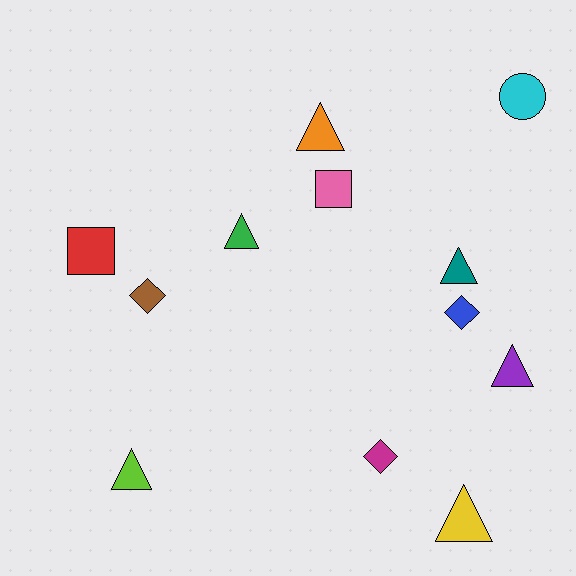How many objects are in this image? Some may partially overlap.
There are 12 objects.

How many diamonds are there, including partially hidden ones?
There are 3 diamonds.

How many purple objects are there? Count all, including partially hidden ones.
There is 1 purple object.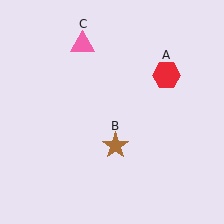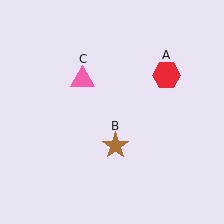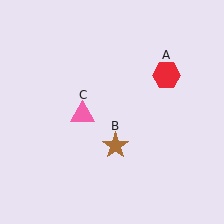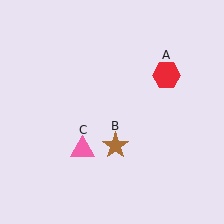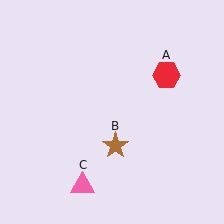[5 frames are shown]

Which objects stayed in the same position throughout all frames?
Red hexagon (object A) and brown star (object B) remained stationary.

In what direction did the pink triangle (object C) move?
The pink triangle (object C) moved down.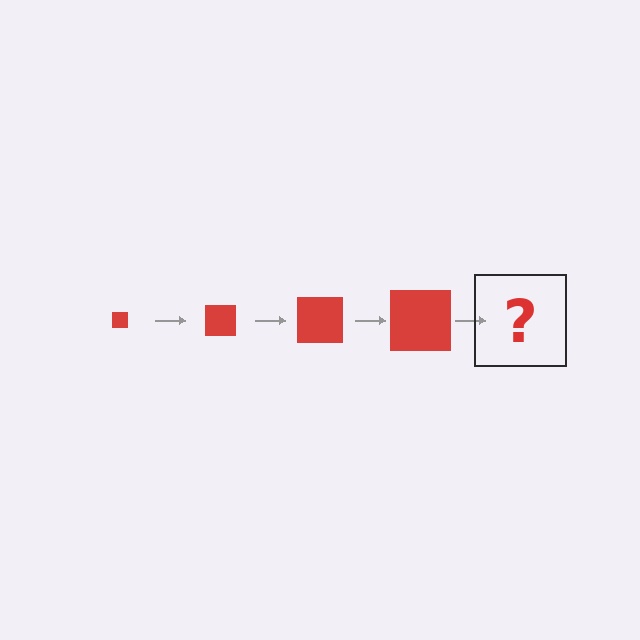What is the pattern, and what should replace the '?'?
The pattern is that the square gets progressively larger each step. The '?' should be a red square, larger than the previous one.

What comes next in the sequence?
The next element should be a red square, larger than the previous one.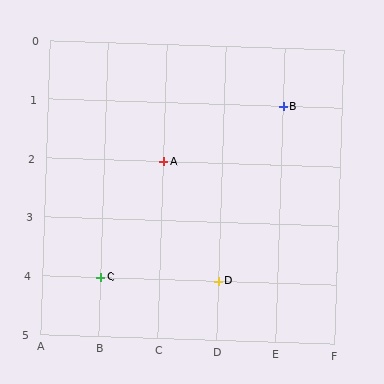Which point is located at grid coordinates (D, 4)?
Point D is at (D, 4).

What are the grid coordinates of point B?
Point B is at grid coordinates (E, 1).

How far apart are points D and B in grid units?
Points D and B are 1 column and 3 rows apart (about 3.2 grid units diagonally).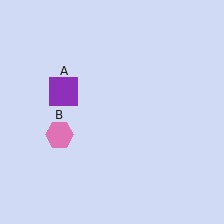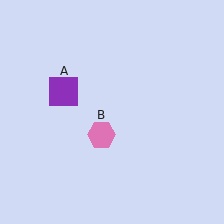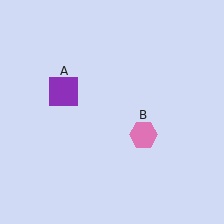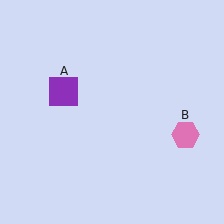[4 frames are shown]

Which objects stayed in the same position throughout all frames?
Purple square (object A) remained stationary.